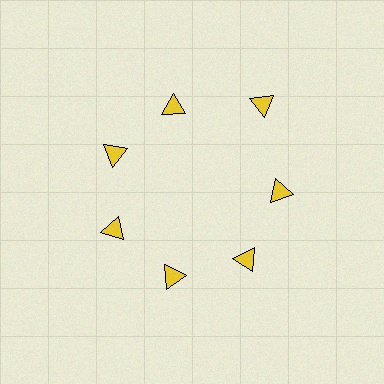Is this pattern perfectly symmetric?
No. The 7 yellow triangles are arranged in a ring, but one element near the 1 o'clock position is pushed outward from the center, breaking the 7-fold rotational symmetry.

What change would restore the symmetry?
The symmetry would be restored by moving it inward, back onto the ring so that all 7 triangles sit at equal angles and equal distance from the center.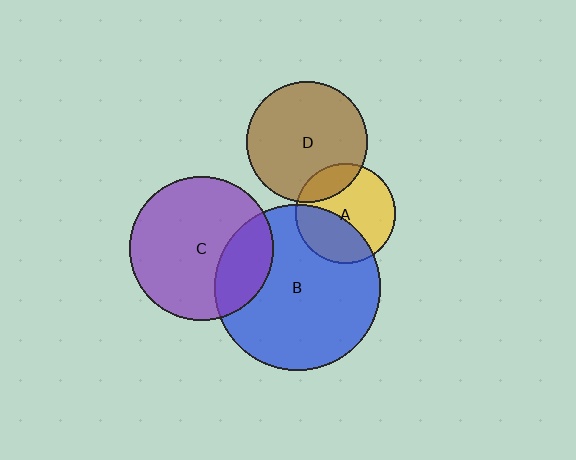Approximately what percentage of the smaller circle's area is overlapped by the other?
Approximately 20%.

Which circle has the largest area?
Circle B (blue).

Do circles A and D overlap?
Yes.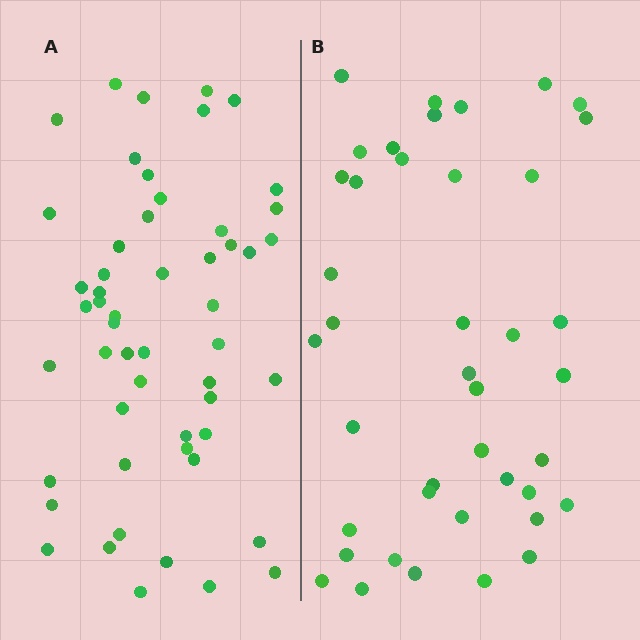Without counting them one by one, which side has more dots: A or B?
Region A (the left region) has more dots.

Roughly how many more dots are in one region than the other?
Region A has roughly 12 or so more dots than region B.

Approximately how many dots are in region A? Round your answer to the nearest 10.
About 50 dots. (The exact count is 53, which rounds to 50.)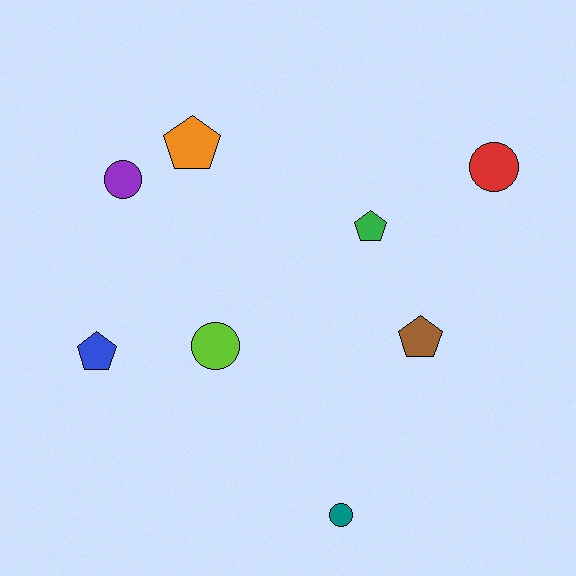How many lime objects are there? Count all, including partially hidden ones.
There is 1 lime object.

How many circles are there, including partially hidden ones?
There are 4 circles.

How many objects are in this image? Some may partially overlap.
There are 8 objects.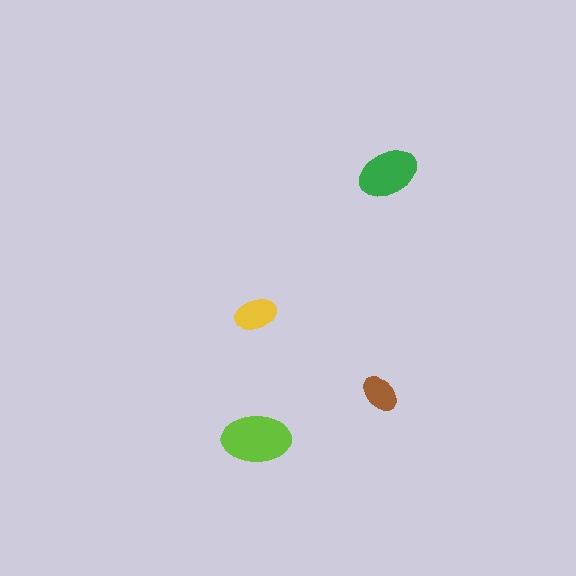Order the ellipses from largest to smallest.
the lime one, the green one, the yellow one, the brown one.